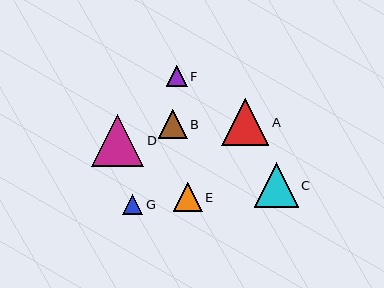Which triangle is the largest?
Triangle D is the largest with a size of approximately 52 pixels.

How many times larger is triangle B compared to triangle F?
Triangle B is approximately 1.4 times the size of triangle F.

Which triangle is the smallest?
Triangle F is the smallest with a size of approximately 20 pixels.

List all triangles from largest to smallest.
From largest to smallest: D, A, C, B, E, G, F.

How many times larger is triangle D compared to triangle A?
Triangle D is approximately 1.1 times the size of triangle A.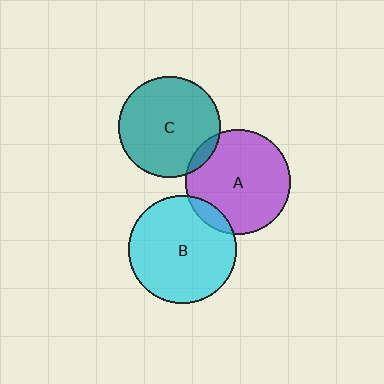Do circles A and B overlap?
Yes.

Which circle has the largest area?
Circle B (cyan).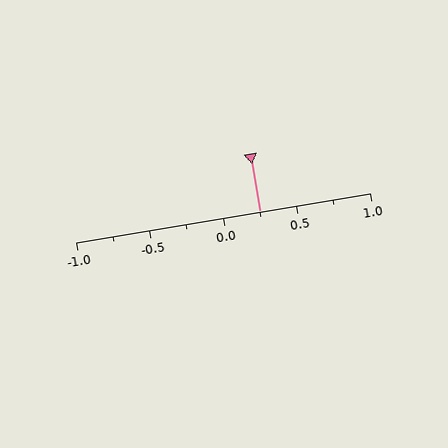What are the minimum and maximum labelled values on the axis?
The axis runs from -1.0 to 1.0.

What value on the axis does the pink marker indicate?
The marker indicates approximately 0.25.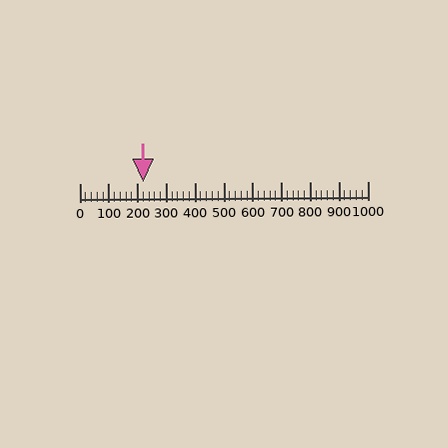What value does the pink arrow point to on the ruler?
The pink arrow points to approximately 220.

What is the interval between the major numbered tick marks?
The major tick marks are spaced 100 units apart.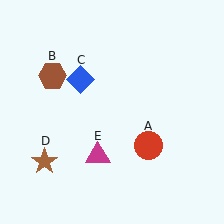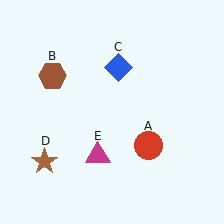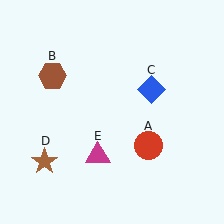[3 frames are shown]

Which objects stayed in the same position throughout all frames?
Red circle (object A) and brown hexagon (object B) and brown star (object D) and magenta triangle (object E) remained stationary.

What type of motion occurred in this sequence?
The blue diamond (object C) rotated clockwise around the center of the scene.